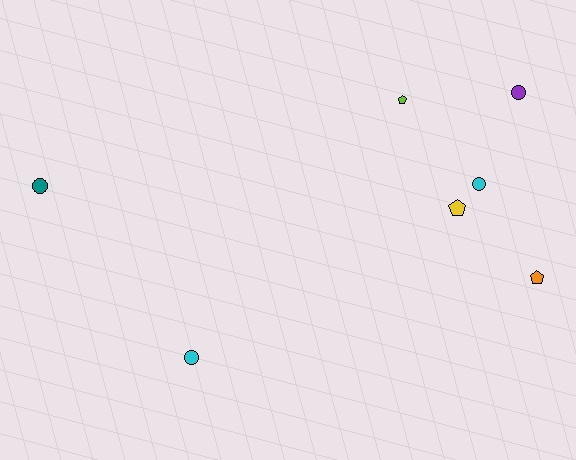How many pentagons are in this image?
There are 3 pentagons.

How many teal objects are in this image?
There is 1 teal object.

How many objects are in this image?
There are 7 objects.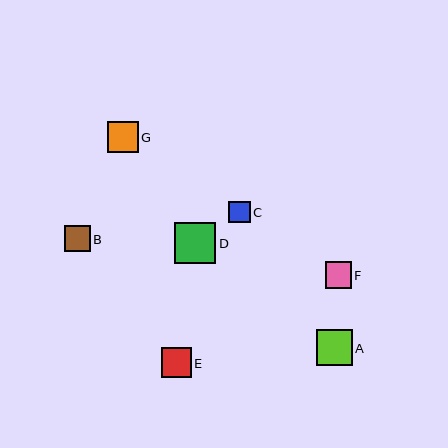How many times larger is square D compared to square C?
Square D is approximately 1.9 times the size of square C.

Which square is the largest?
Square D is the largest with a size of approximately 41 pixels.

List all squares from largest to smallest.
From largest to smallest: D, A, G, E, F, B, C.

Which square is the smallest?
Square C is the smallest with a size of approximately 21 pixels.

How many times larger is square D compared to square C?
Square D is approximately 1.9 times the size of square C.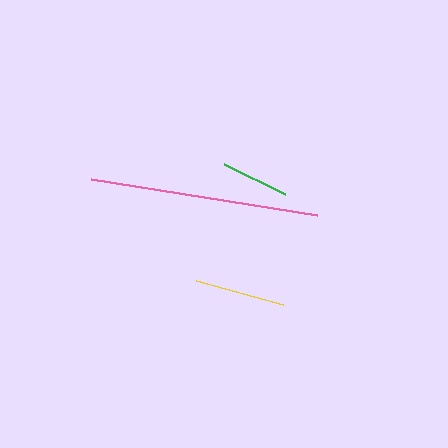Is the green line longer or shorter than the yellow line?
The yellow line is longer than the green line.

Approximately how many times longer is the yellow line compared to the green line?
The yellow line is approximately 1.3 times the length of the green line.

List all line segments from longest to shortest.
From longest to shortest: pink, yellow, green.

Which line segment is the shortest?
The green line is the shortest at approximately 69 pixels.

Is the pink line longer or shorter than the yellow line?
The pink line is longer than the yellow line.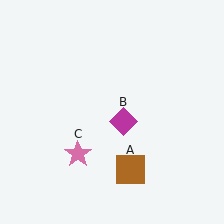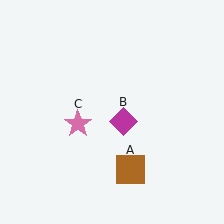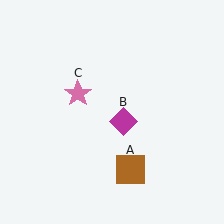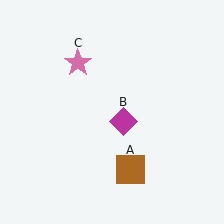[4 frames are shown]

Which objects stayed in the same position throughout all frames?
Brown square (object A) and magenta diamond (object B) remained stationary.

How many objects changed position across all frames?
1 object changed position: pink star (object C).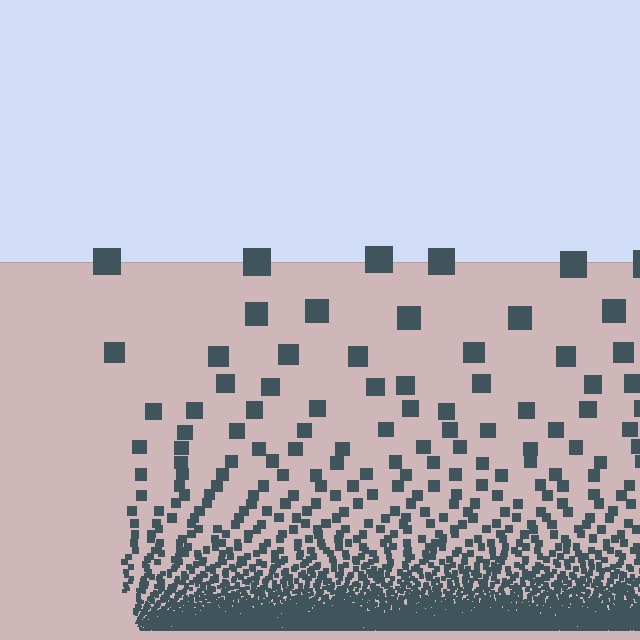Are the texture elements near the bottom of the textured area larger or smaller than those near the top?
Smaller. The gradient is inverted — elements near the bottom are smaller and denser.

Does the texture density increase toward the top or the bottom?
Density increases toward the bottom.